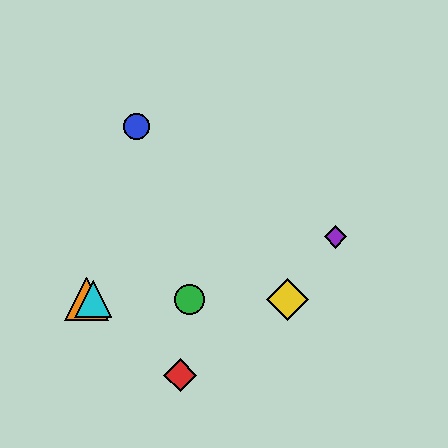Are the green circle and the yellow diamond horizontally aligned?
Yes, both are at y≈299.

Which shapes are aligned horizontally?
The green circle, the yellow diamond, the orange triangle, the cyan triangle are aligned horizontally.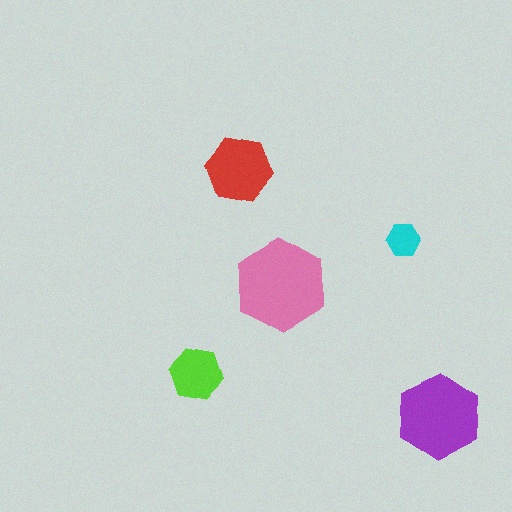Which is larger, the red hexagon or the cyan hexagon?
The red one.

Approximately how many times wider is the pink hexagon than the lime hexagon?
About 1.5 times wider.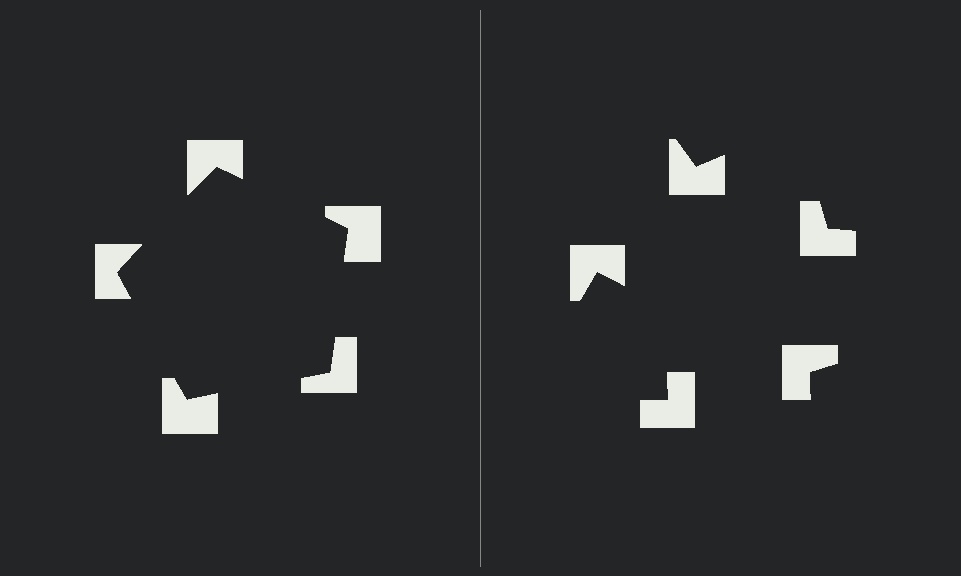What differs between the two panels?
The notched squares are positioned identically on both sides; only the wedge orientations differ. On the left they align to a pentagon; on the right they are misaligned.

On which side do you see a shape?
An illusory pentagon appears on the left side. On the right side the wedge cuts are rotated, so no coherent shape forms.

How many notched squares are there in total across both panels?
10 — 5 on each side.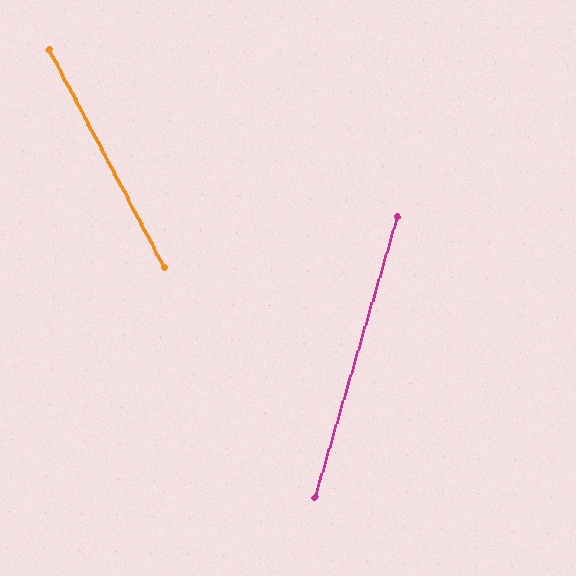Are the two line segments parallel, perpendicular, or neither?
Neither parallel nor perpendicular — they differ by about 44°.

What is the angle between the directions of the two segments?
Approximately 44 degrees.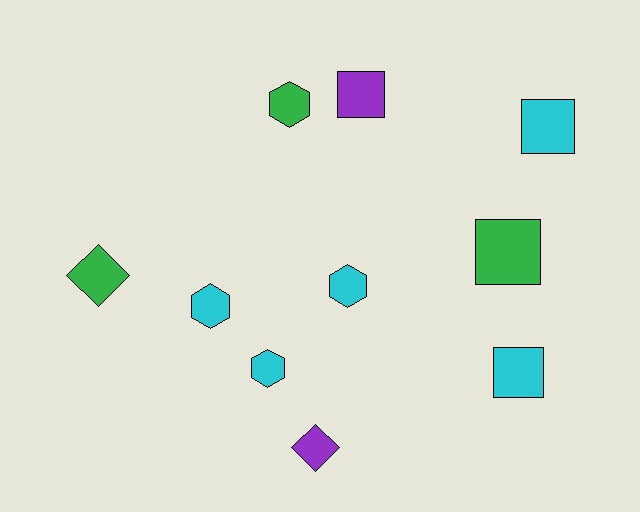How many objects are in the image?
There are 10 objects.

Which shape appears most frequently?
Hexagon, with 4 objects.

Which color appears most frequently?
Cyan, with 5 objects.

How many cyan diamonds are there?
There are no cyan diamonds.